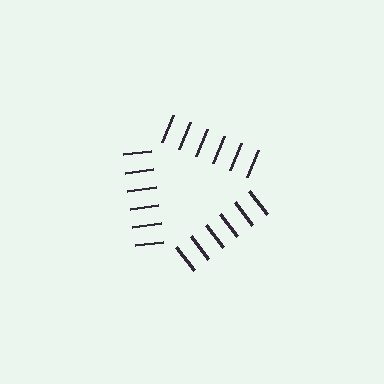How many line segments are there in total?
18 — 6 along each of the 3 edges.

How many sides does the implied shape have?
3 sides — the line-ends trace a triangle.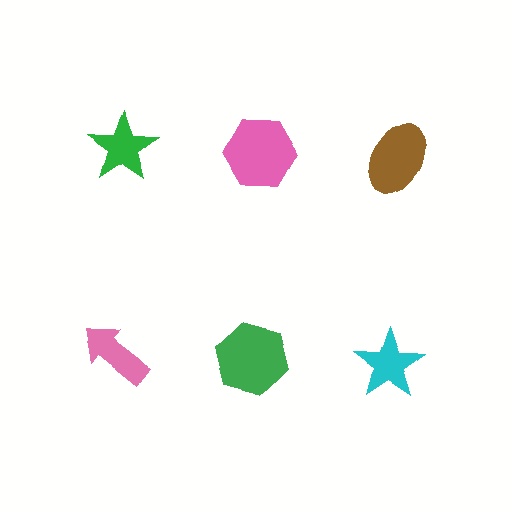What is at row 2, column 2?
A green hexagon.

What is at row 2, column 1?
A pink arrow.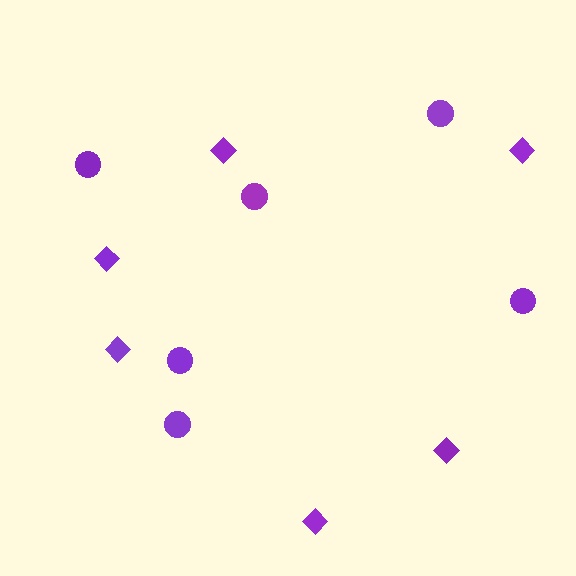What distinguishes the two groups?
There are 2 groups: one group of diamonds (6) and one group of circles (6).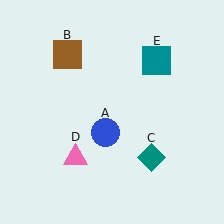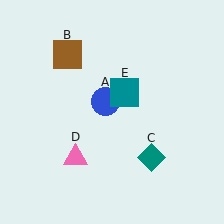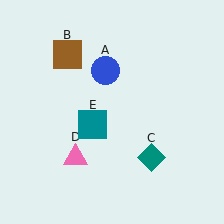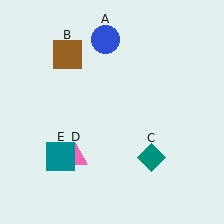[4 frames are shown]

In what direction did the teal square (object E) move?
The teal square (object E) moved down and to the left.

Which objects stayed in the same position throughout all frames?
Brown square (object B) and teal diamond (object C) and pink triangle (object D) remained stationary.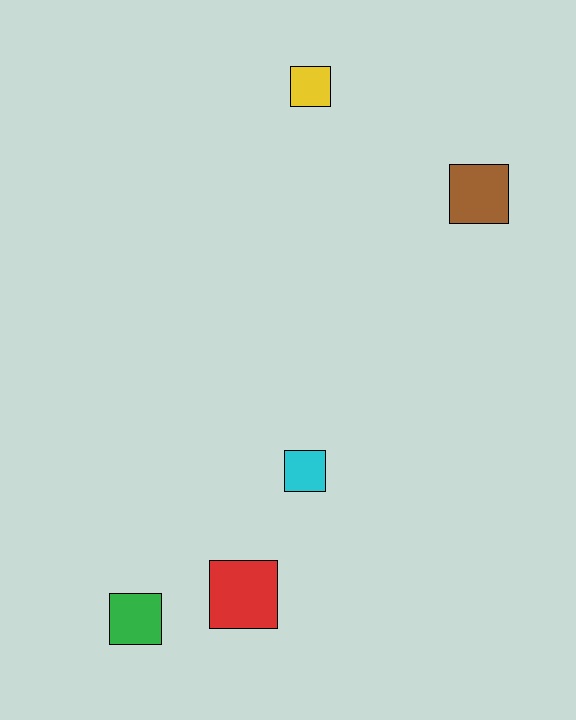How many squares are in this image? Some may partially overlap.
There are 5 squares.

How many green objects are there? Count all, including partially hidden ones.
There is 1 green object.